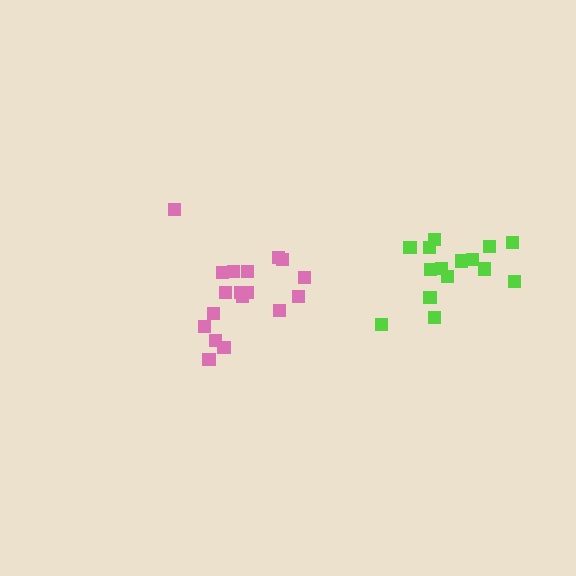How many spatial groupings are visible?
There are 2 spatial groupings.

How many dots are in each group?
Group 1: 18 dots, Group 2: 15 dots (33 total).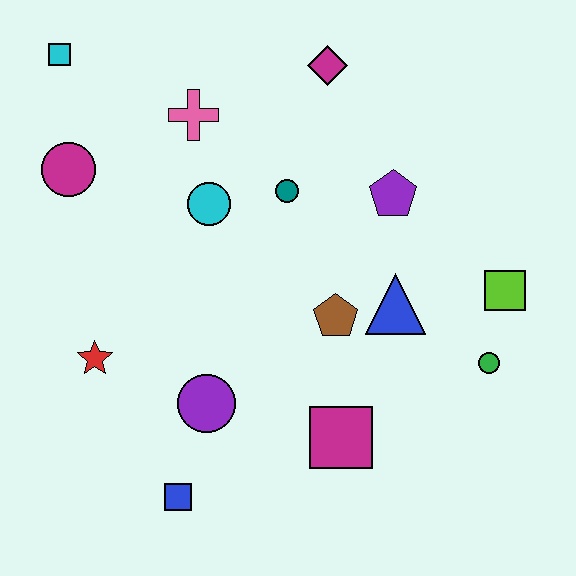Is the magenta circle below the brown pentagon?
No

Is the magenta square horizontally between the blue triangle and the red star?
Yes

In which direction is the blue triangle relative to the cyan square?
The blue triangle is to the right of the cyan square.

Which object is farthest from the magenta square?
The cyan square is farthest from the magenta square.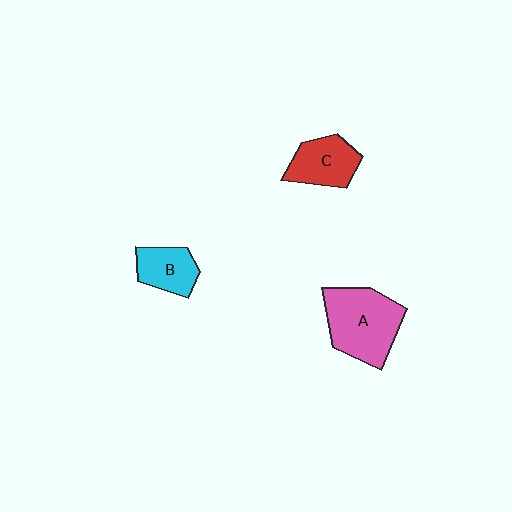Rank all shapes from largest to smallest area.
From largest to smallest: A (pink), C (red), B (cyan).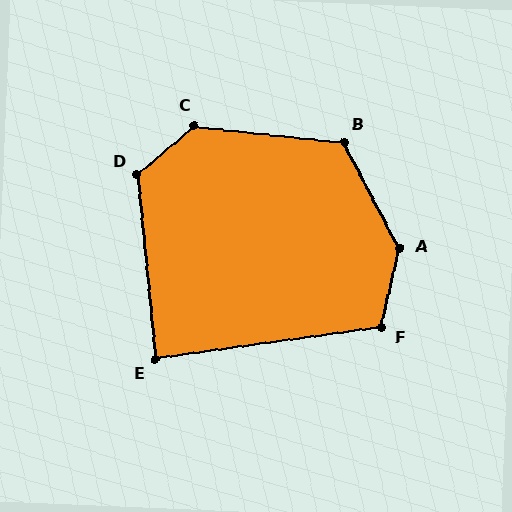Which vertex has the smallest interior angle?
E, at approximately 88 degrees.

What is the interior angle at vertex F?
Approximately 111 degrees (obtuse).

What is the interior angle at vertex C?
Approximately 133 degrees (obtuse).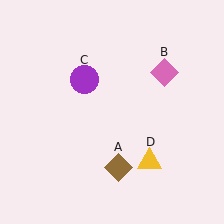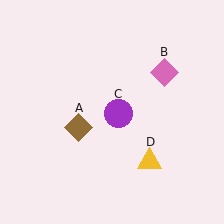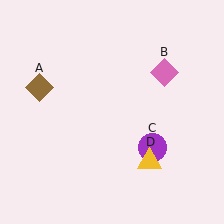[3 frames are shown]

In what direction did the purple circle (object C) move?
The purple circle (object C) moved down and to the right.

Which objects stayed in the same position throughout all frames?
Pink diamond (object B) and yellow triangle (object D) remained stationary.